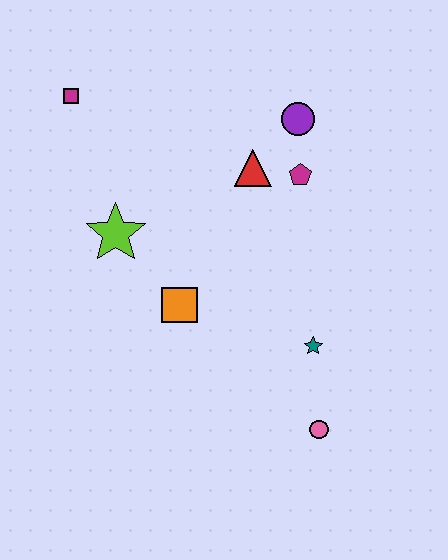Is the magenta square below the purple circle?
No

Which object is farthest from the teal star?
The magenta square is farthest from the teal star.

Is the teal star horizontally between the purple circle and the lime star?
No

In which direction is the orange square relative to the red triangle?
The orange square is below the red triangle.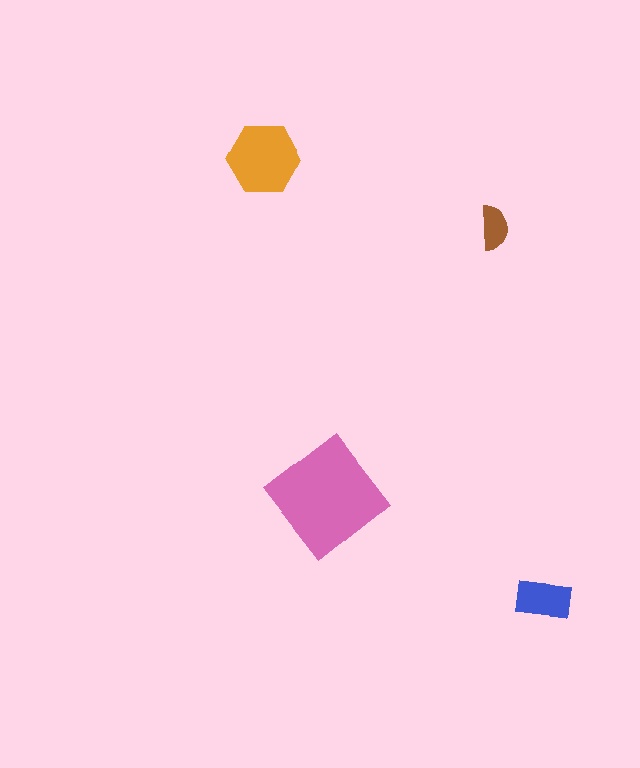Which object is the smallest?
The brown semicircle.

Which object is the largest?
The pink diamond.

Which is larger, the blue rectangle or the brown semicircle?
The blue rectangle.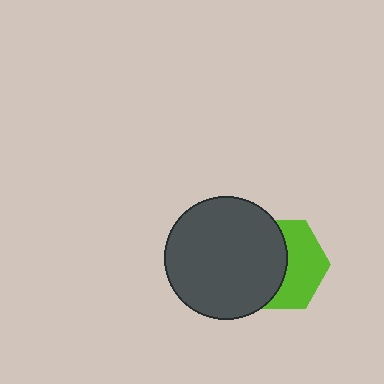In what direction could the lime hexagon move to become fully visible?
The lime hexagon could move right. That would shift it out from behind the dark gray circle entirely.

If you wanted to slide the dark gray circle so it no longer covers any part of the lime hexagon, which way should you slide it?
Slide it left — that is the most direct way to separate the two shapes.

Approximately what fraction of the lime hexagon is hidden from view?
Roughly 52% of the lime hexagon is hidden behind the dark gray circle.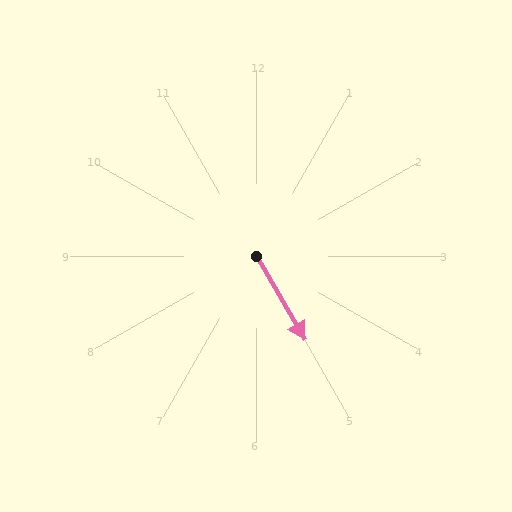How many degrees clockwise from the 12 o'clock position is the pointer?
Approximately 150 degrees.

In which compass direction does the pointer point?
Southeast.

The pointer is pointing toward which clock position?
Roughly 5 o'clock.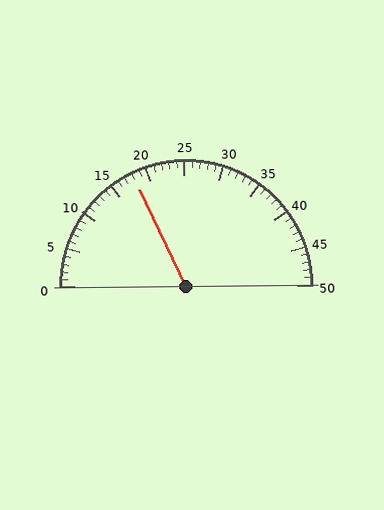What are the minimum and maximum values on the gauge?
The gauge ranges from 0 to 50.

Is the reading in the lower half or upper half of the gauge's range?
The reading is in the lower half of the range (0 to 50).